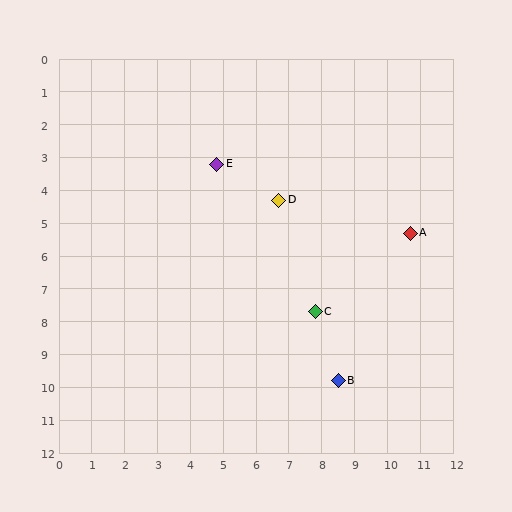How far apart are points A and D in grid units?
Points A and D are about 4.1 grid units apart.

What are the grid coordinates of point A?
Point A is at approximately (10.7, 5.3).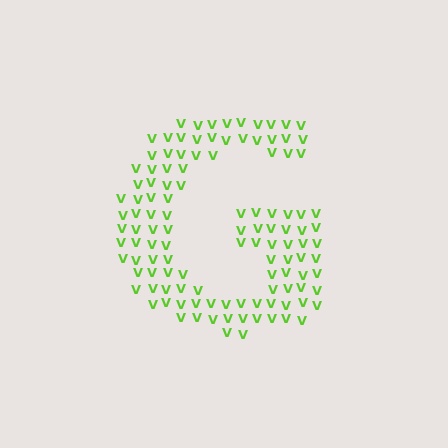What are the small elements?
The small elements are letter V's.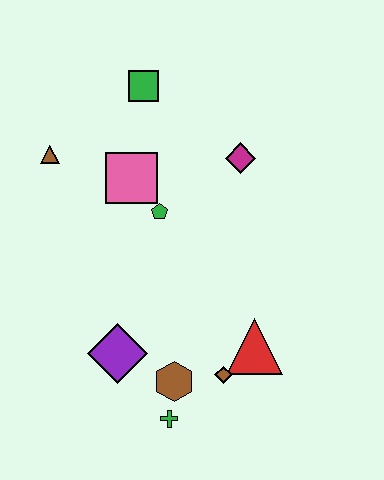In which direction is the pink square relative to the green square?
The pink square is below the green square.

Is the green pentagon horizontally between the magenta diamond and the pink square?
Yes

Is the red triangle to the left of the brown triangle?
No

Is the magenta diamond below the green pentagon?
No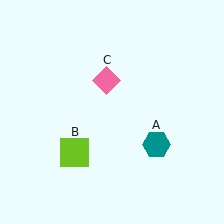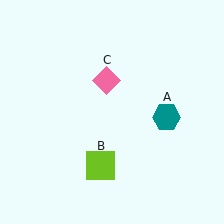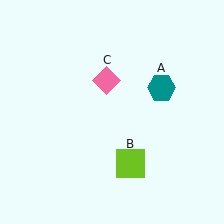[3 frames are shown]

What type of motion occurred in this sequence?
The teal hexagon (object A), lime square (object B) rotated counterclockwise around the center of the scene.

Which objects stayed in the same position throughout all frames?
Pink diamond (object C) remained stationary.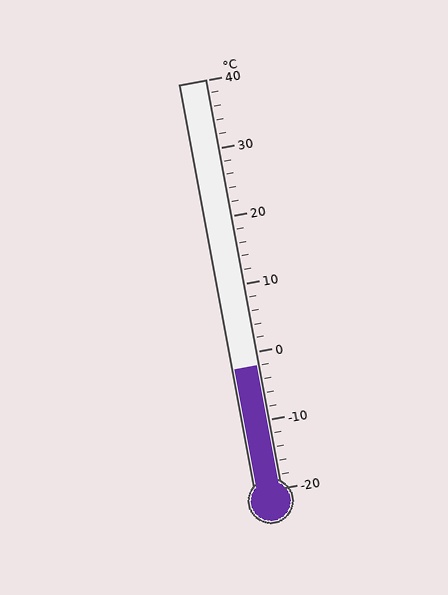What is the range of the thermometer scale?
The thermometer scale ranges from -20°C to 40°C.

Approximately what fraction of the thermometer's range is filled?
The thermometer is filled to approximately 30% of its range.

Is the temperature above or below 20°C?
The temperature is below 20°C.